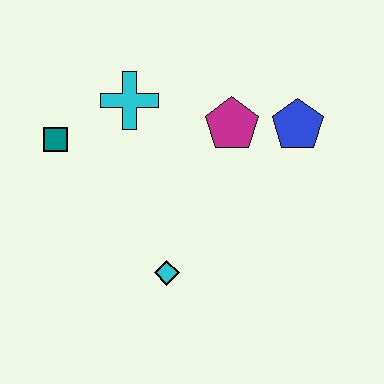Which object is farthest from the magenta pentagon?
The teal square is farthest from the magenta pentagon.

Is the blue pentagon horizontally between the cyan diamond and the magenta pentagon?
No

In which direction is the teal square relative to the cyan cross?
The teal square is to the left of the cyan cross.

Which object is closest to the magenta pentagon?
The blue pentagon is closest to the magenta pentagon.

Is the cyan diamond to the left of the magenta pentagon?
Yes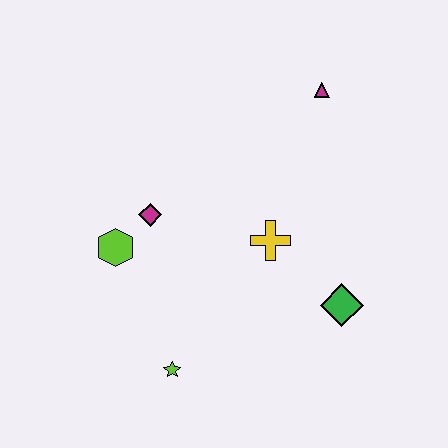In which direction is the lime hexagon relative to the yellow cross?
The lime hexagon is to the left of the yellow cross.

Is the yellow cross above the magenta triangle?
No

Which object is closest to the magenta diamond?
The lime hexagon is closest to the magenta diamond.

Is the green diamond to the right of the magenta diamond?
Yes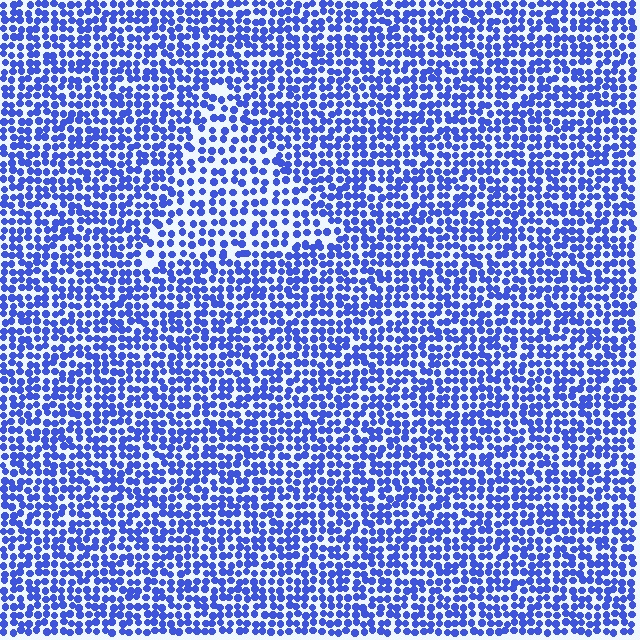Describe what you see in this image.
The image contains small blue elements arranged at two different densities. A triangle-shaped region is visible where the elements are less densely packed than the surrounding area.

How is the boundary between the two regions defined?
The boundary is defined by a change in element density (approximately 1.5x ratio). All elements are the same color, size, and shape.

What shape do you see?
I see a triangle.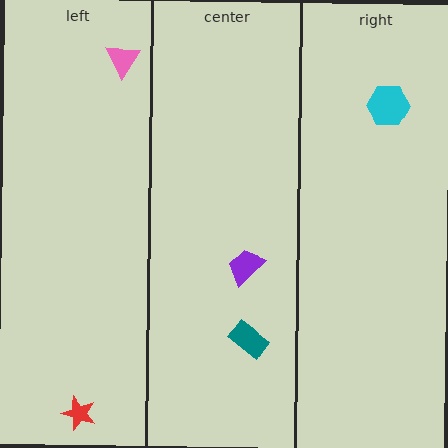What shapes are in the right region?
The cyan hexagon.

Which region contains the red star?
The left region.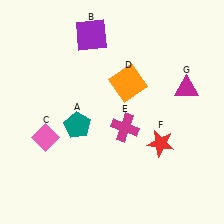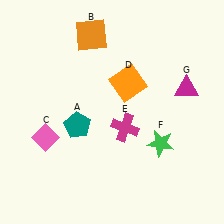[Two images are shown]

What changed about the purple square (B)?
In Image 1, B is purple. In Image 2, it changed to orange.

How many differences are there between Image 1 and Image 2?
There are 2 differences between the two images.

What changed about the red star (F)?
In Image 1, F is red. In Image 2, it changed to green.